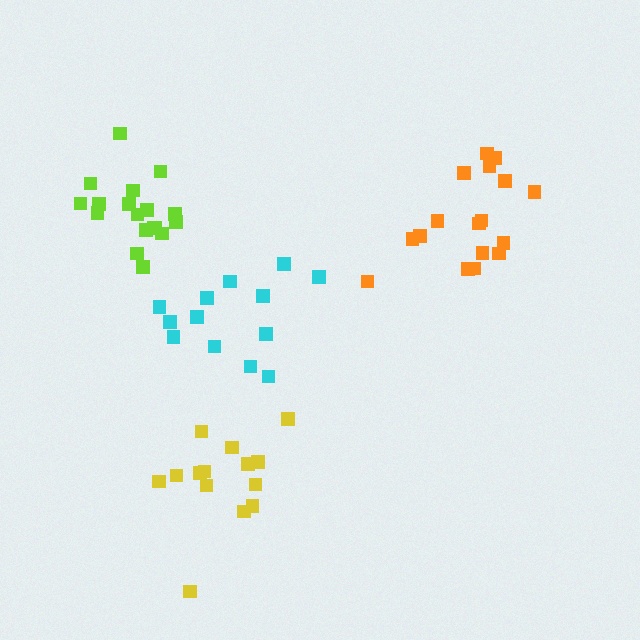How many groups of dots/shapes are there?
There are 4 groups.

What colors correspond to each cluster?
The clusters are colored: orange, yellow, lime, cyan.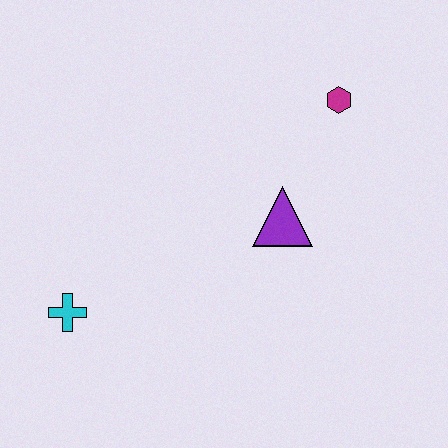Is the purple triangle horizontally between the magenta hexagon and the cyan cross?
Yes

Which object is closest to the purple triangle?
The magenta hexagon is closest to the purple triangle.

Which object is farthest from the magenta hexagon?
The cyan cross is farthest from the magenta hexagon.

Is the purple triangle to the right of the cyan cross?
Yes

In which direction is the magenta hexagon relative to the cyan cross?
The magenta hexagon is to the right of the cyan cross.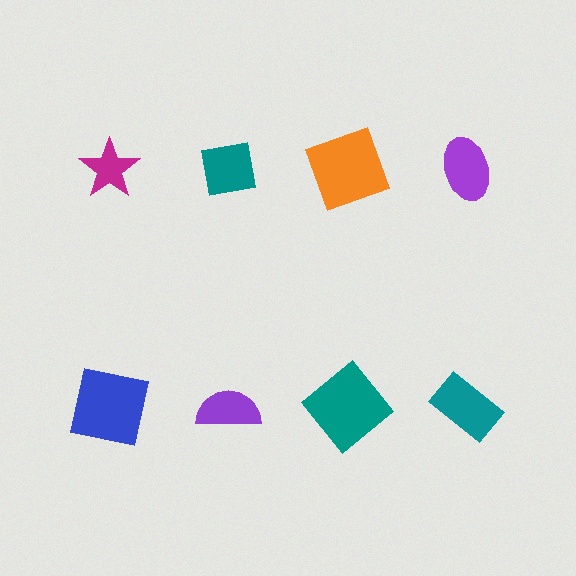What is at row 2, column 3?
A teal diamond.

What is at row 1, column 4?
A purple ellipse.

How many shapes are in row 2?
4 shapes.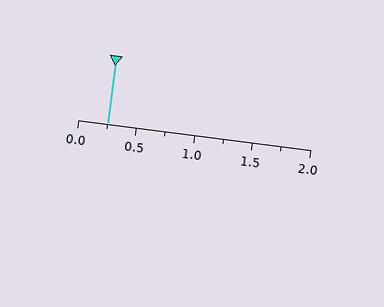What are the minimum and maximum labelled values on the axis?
The axis runs from 0.0 to 2.0.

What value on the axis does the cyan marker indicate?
The marker indicates approximately 0.25.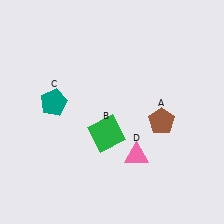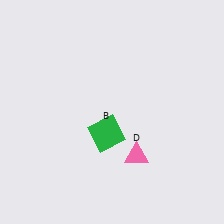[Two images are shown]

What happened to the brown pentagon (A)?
The brown pentagon (A) was removed in Image 2. It was in the bottom-right area of Image 1.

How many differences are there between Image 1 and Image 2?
There are 2 differences between the two images.